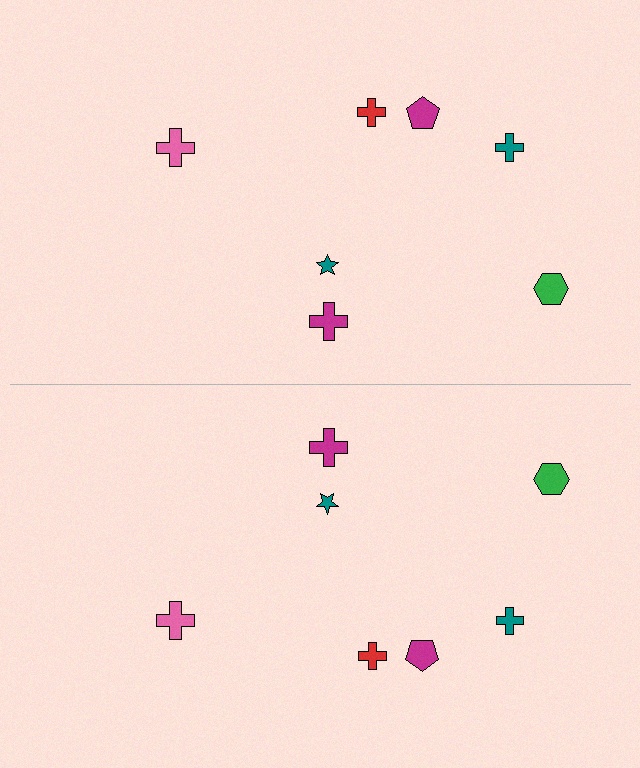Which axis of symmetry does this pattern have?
The pattern has a horizontal axis of symmetry running through the center of the image.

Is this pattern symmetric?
Yes, this pattern has bilateral (reflection) symmetry.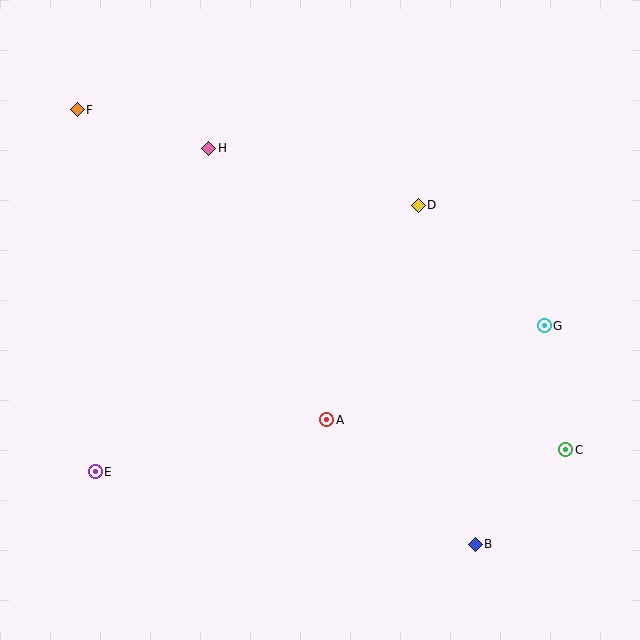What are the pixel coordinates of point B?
Point B is at (475, 544).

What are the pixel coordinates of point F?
Point F is at (77, 110).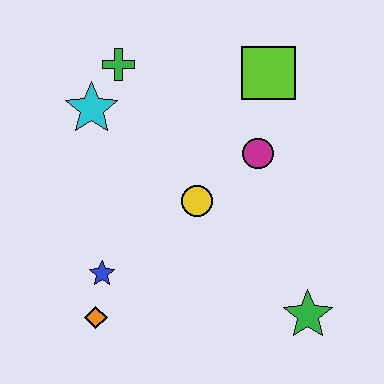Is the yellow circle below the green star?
No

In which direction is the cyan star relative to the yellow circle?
The cyan star is to the left of the yellow circle.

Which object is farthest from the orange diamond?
The lime square is farthest from the orange diamond.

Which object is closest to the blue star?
The orange diamond is closest to the blue star.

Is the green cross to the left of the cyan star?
No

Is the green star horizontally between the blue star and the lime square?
No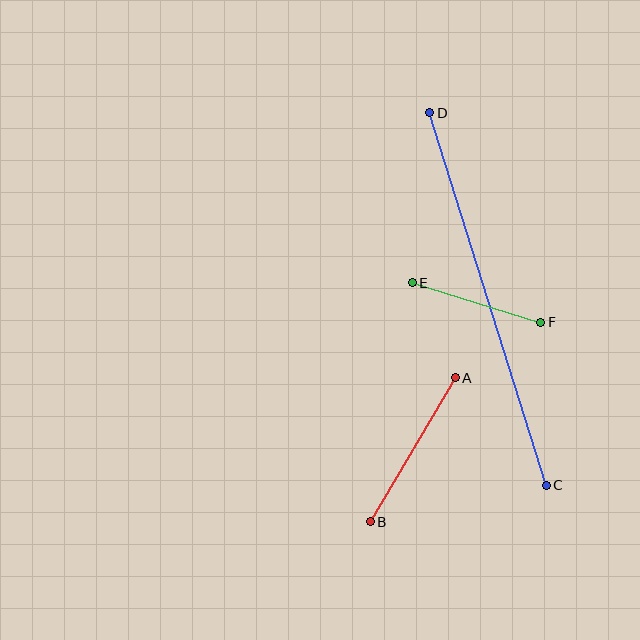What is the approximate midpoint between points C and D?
The midpoint is at approximately (488, 299) pixels.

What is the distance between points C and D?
The distance is approximately 390 pixels.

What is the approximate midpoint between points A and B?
The midpoint is at approximately (413, 450) pixels.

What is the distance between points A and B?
The distance is approximately 168 pixels.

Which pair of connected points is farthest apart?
Points C and D are farthest apart.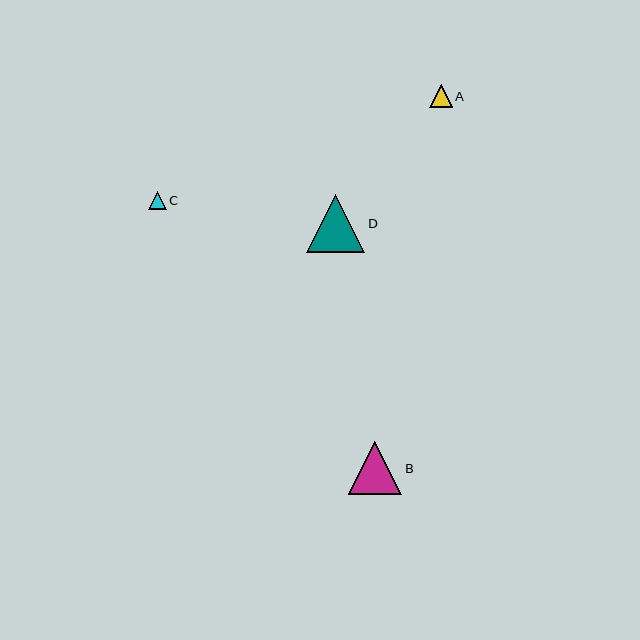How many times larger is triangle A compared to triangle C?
Triangle A is approximately 1.3 times the size of triangle C.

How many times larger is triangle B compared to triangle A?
Triangle B is approximately 2.4 times the size of triangle A.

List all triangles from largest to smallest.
From largest to smallest: D, B, A, C.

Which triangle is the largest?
Triangle D is the largest with a size of approximately 58 pixels.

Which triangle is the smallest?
Triangle C is the smallest with a size of approximately 18 pixels.